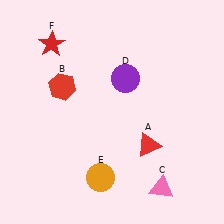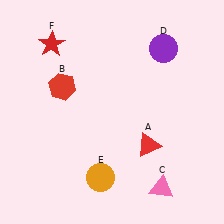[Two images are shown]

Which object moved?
The purple circle (D) moved right.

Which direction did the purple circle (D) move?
The purple circle (D) moved right.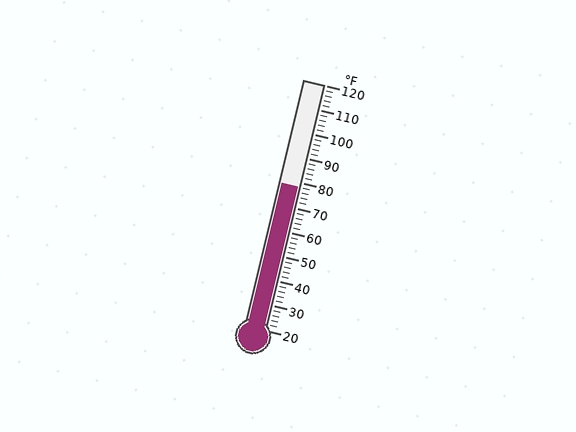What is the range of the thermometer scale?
The thermometer scale ranges from 20°F to 120°F.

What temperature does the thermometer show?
The thermometer shows approximately 78°F.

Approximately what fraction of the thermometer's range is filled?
The thermometer is filled to approximately 60% of its range.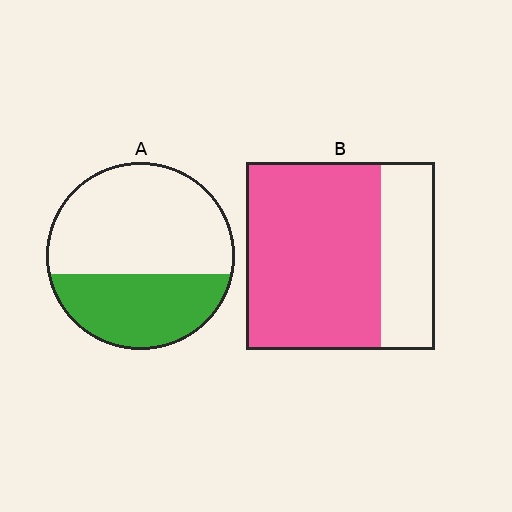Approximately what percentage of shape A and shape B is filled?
A is approximately 40% and B is approximately 70%.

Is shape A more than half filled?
No.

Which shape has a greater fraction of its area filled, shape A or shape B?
Shape B.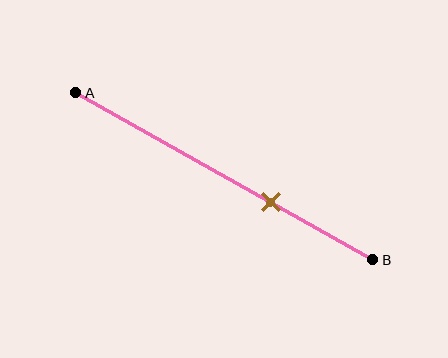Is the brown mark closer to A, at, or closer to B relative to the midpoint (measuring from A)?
The brown mark is closer to point B than the midpoint of segment AB.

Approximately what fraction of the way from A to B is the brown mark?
The brown mark is approximately 65% of the way from A to B.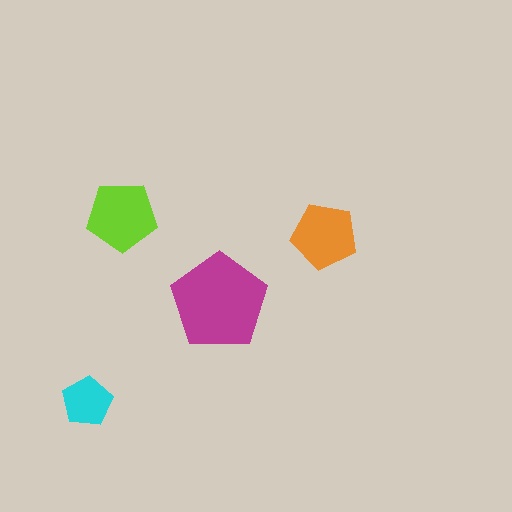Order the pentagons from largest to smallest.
the magenta one, the lime one, the orange one, the cyan one.